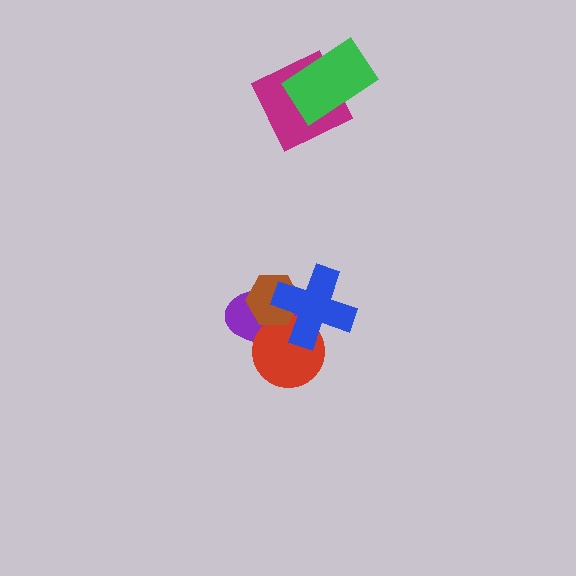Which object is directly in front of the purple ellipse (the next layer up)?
The red circle is directly in front of the purple ellipse.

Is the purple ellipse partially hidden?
Yes, it is partially covered by another shape.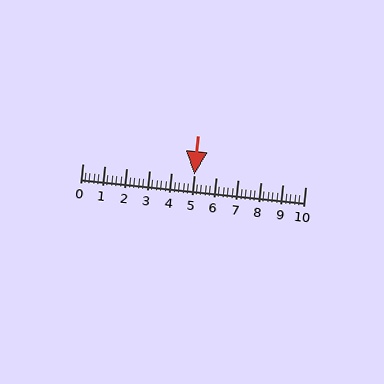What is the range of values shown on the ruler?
The ruler shows values from 0 to 10.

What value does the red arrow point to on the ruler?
The red arrow points to approximately 5.0.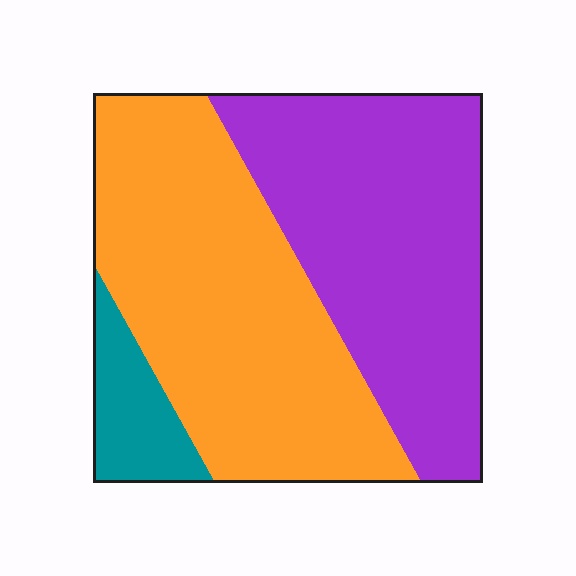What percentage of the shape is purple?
Purple takes up about two fifths (2/5) of the shape.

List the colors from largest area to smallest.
From largest to smallest: orange, purple, teal.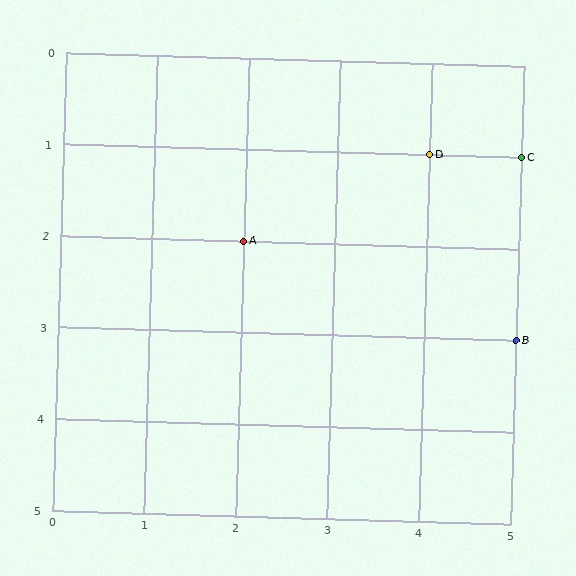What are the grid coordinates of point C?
Point C is at grid coordinates (5, 1).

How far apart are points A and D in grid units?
Points A and D are 2 columns and 1 row apart (about 2.2 grid units diagonally).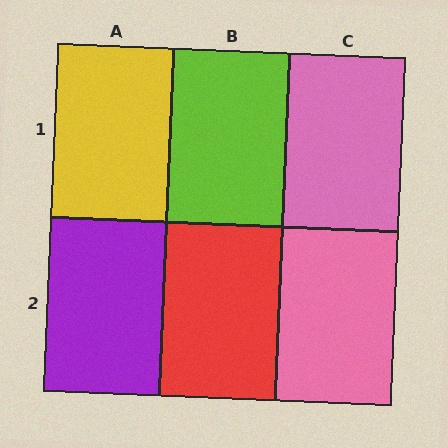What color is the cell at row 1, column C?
Pink.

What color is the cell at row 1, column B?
Lime.